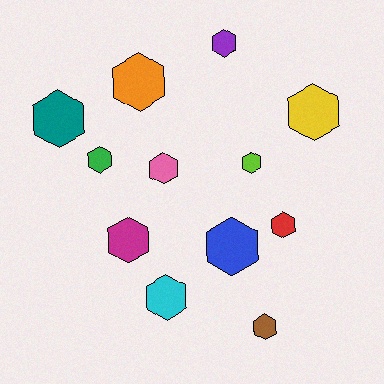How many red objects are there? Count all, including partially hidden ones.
There is 1 red object.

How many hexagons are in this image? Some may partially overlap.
There are 12 hexagons.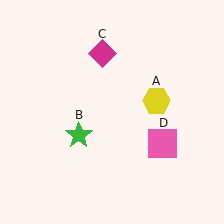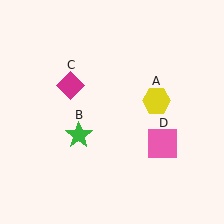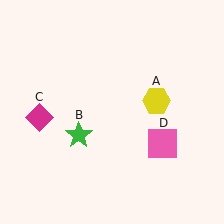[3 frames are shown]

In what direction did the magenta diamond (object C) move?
The magenta diamond (object C) moved down and to the left.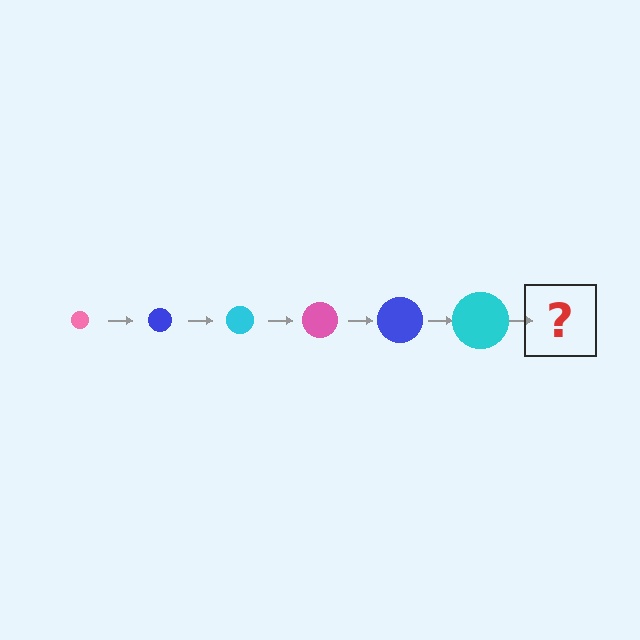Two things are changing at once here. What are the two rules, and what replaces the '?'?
The two rules are that the circle grows larger each step and the color cycles through pink, blue, and cyan. The '?' should be a pink circle, larger than the previous one.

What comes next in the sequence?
The next element should be a pink circle, larger than the previous one.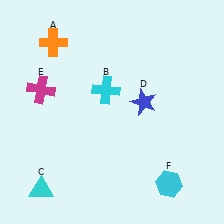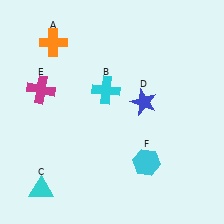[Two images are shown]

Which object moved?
The cyan hexagon (F) moved left.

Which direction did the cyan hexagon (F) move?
The cyan hexagon (F) moved left.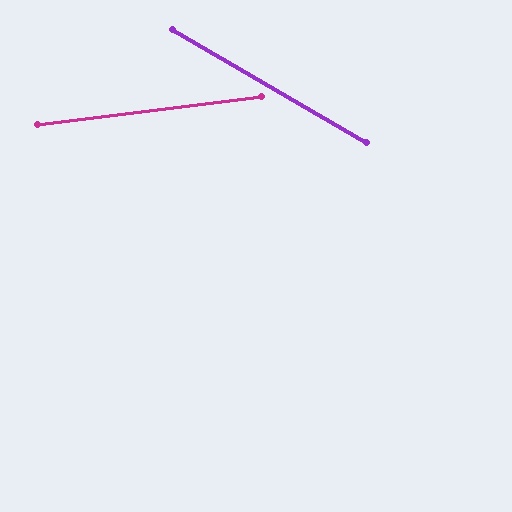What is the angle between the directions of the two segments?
Approximately 37 degrees.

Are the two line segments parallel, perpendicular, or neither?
Neither parallel nor perpendicular — they differ by about 37°.